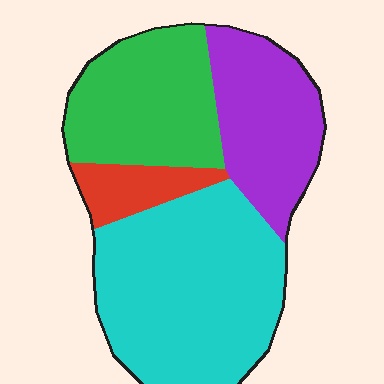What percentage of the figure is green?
Green covers around 25% of the figure.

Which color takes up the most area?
Cyan, at roughly 45%.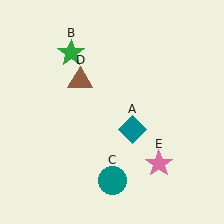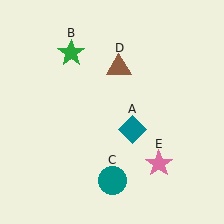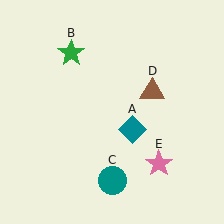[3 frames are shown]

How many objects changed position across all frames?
1 object changed position: brown triangle (object D).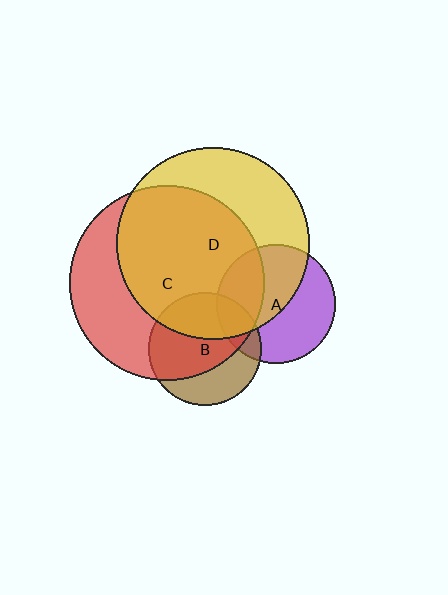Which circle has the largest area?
Circle C (red).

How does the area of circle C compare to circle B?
Approximately 3.0 times.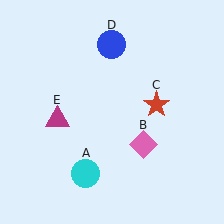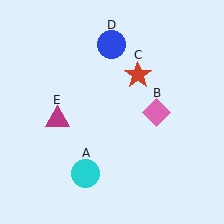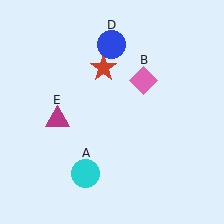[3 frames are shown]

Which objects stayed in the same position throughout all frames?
Cyan circle (object A) and blue circle (object D) and magenta triangle (object E) remained stationary.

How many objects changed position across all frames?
2 objects changed position: pink diamond (object B), red star (object C).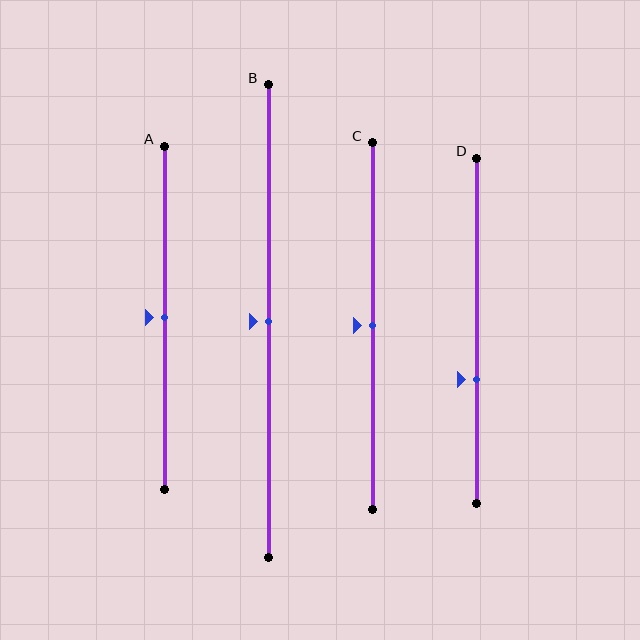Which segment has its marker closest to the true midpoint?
Segment A has its marker closest to the true midpoint.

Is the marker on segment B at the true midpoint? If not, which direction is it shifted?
Yes, the marker on segment B is at the true midpoint.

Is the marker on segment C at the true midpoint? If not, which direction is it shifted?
Yes, the marker on segment C is at the true midpoint.